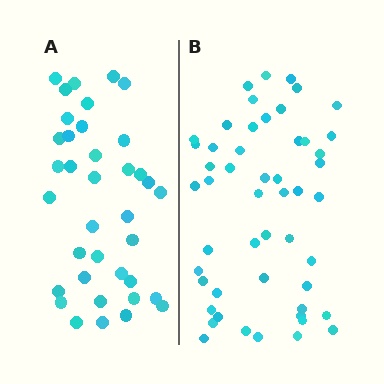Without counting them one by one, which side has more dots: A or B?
Region B (the right region) has more dots.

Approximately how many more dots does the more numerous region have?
Region B has approximately 15 more dots than region A.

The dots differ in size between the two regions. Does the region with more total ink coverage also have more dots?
No. Region A has more total ink coverage because its dots are larger, but region B actually contains more individual dots. Total area can be misleading — the number of items is what matters here.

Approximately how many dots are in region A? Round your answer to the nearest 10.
About 40 dots. (The exact count is 37, which rounds to 40.)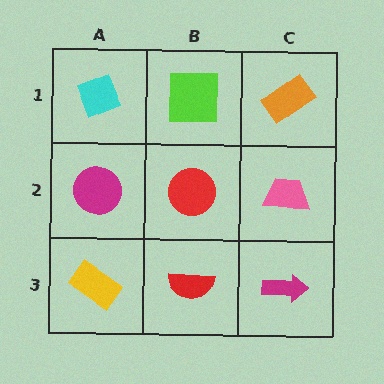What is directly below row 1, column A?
A magenta circle.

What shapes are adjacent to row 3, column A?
A magenta circle (row 2, column A), a red semicircle (row 3, column B).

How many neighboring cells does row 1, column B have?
3.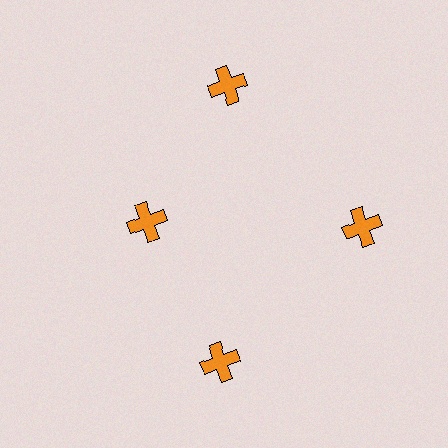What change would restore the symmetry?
The symmetry would be restored by moving it outward, back onto the ring so that all 4 crosses sit at equal angles and equal distance from the center.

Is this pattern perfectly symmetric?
No. The 4 orange crosses are arranged in a ring, but one element near the 9 o'clock position is pulled inward toward the center, breaking the 4-fold rotational symmetry.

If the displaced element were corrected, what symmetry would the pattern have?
It would have 4-fold rotational symmetry — the pattern would map onto itself every 90 degrees.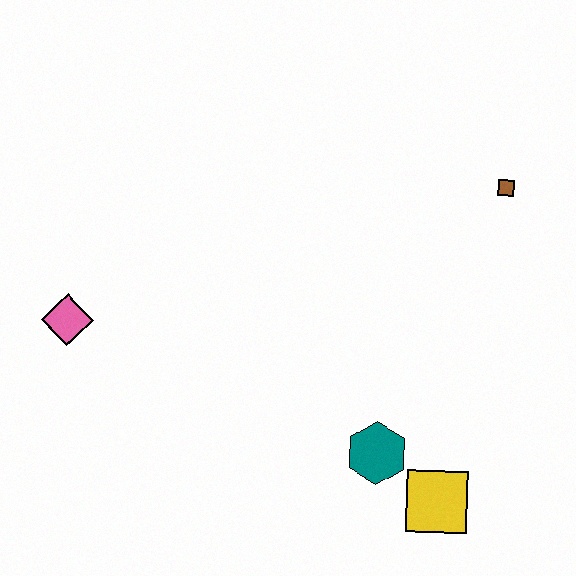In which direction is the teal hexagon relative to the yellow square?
The teal hexagon is to the left of the yellow square.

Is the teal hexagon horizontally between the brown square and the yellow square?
No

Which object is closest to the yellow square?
The teal hexagon is closest to the yellow square.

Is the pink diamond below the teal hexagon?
No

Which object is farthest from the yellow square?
The pink diamond is farthest from the yellow square.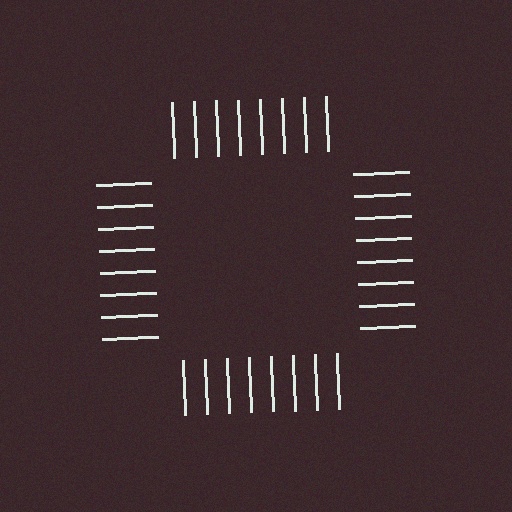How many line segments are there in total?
32 — 8 along each of the 4 edges.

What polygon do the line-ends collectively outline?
An illusory square — the line segments terminate on its edges but no continuous stroke is drawn.